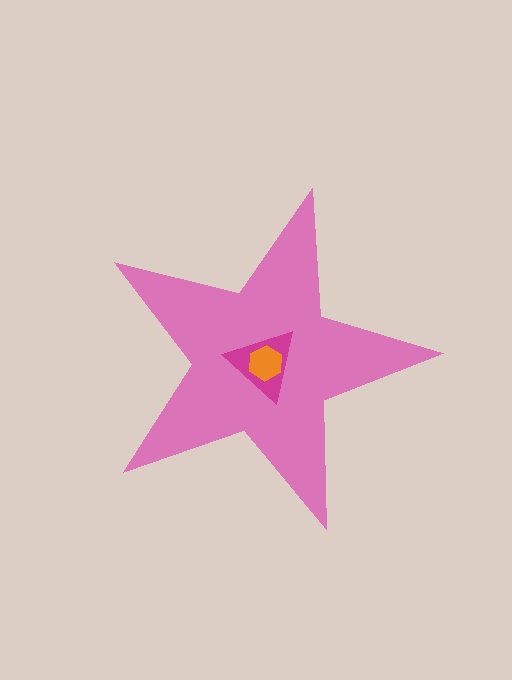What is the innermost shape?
The orange hexagon.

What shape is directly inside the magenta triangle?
The orange hexagon.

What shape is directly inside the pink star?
The magenta triangle.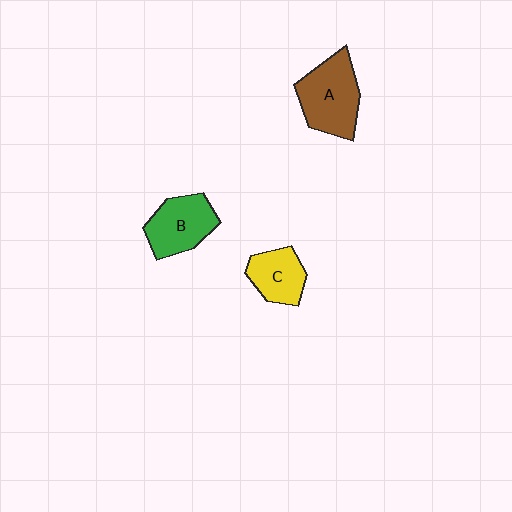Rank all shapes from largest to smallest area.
From largest to smallest: A (brown), B (green), C (yellow).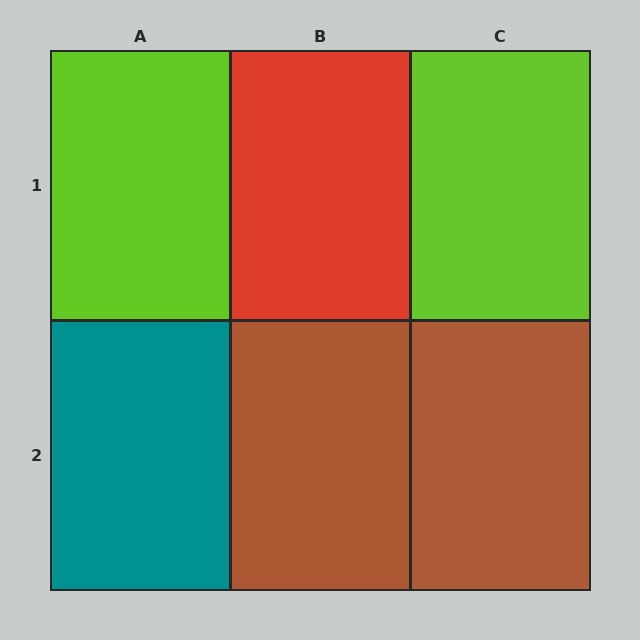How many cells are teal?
1 cell is teal.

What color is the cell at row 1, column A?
Lime.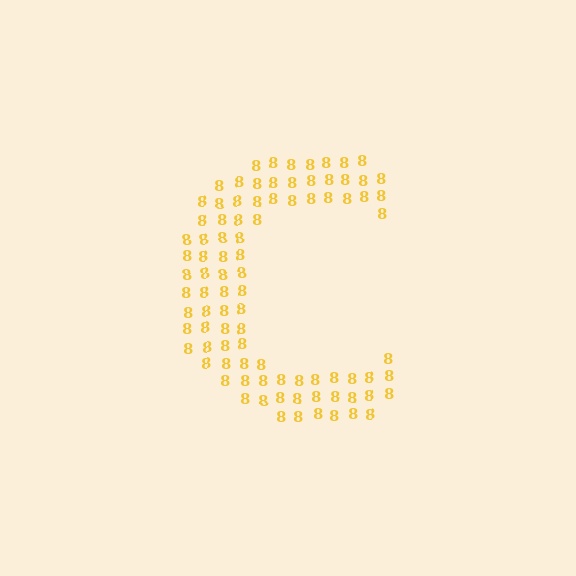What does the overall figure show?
The overall figure shows the letter C.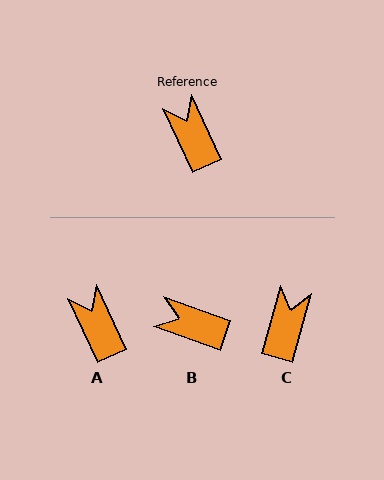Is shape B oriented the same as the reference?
No, it is off by about 46 degrees.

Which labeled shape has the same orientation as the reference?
A.